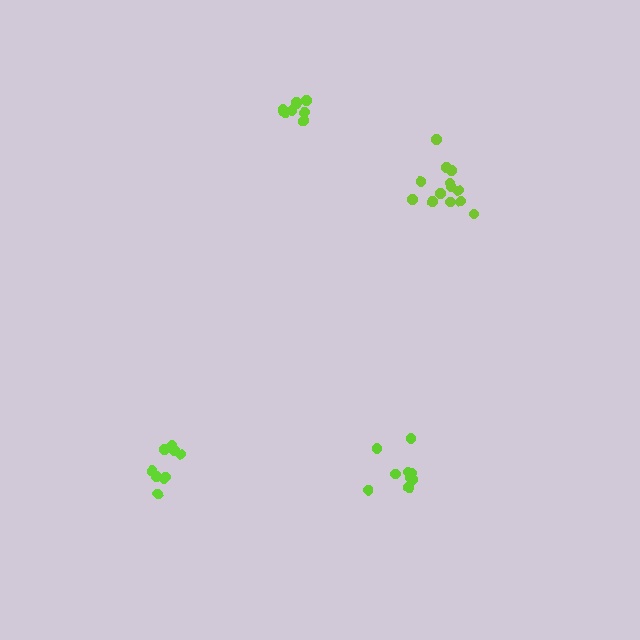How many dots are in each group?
Group 1: 9 dots, Group 2: 9 dots, Group 3: 13 dots, Group 4: 9 dots (40 total).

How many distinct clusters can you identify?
There are 4 distinct clusters.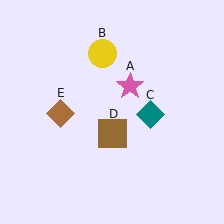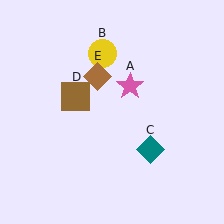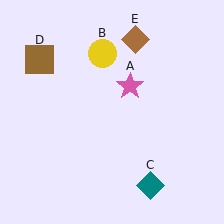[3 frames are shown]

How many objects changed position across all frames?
3 objects changed position: teal diamond (object C), brown square (object D), brown diamond (object E).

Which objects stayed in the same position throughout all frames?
Pink star (object A) and yellow circle (object B) remained stationary.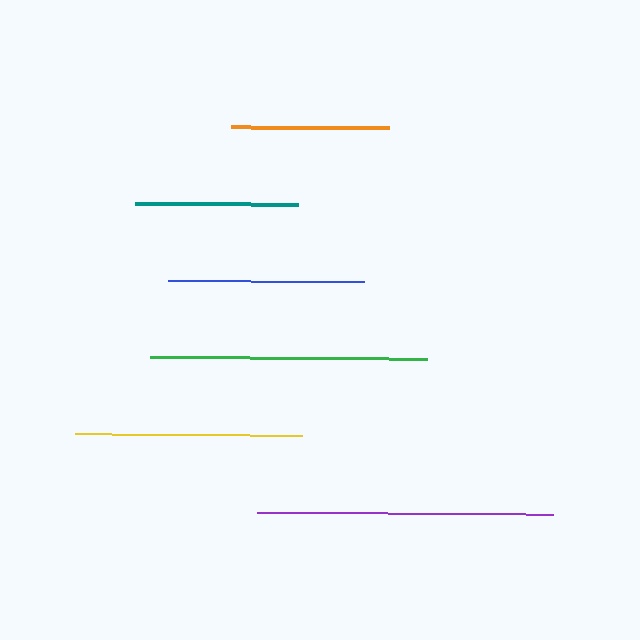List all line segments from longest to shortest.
From longest to shortest: purple, green, yellow, blue, teal, orange.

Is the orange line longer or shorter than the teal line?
The teal line is longer than the orange line.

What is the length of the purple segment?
The purple segment is approximately 296 pixels long.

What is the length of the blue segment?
The blue segment is approximately 195 pixels long.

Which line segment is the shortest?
The orange line is the shortest at approximately 159 pixels.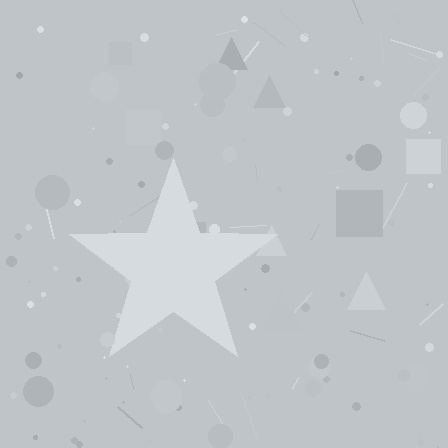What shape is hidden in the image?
A star is hidden in the image.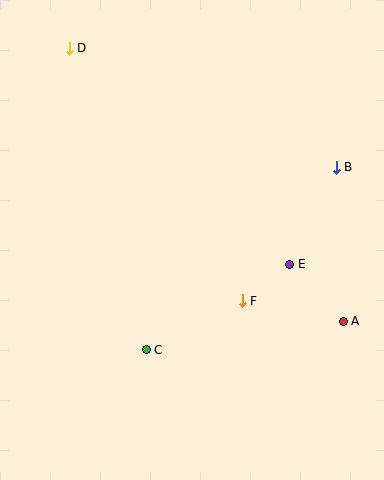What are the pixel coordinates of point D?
Point D is at (69, 48).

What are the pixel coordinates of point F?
Point F is at (242, 301).